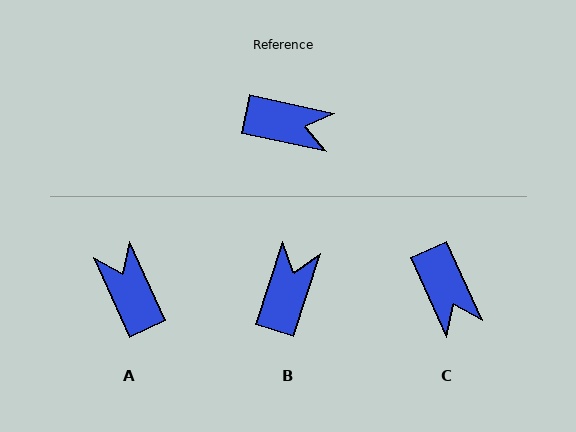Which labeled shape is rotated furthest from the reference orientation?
A, about 126 degrees away.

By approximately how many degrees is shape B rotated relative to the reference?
Approximately 85 degrees counter-clockwise.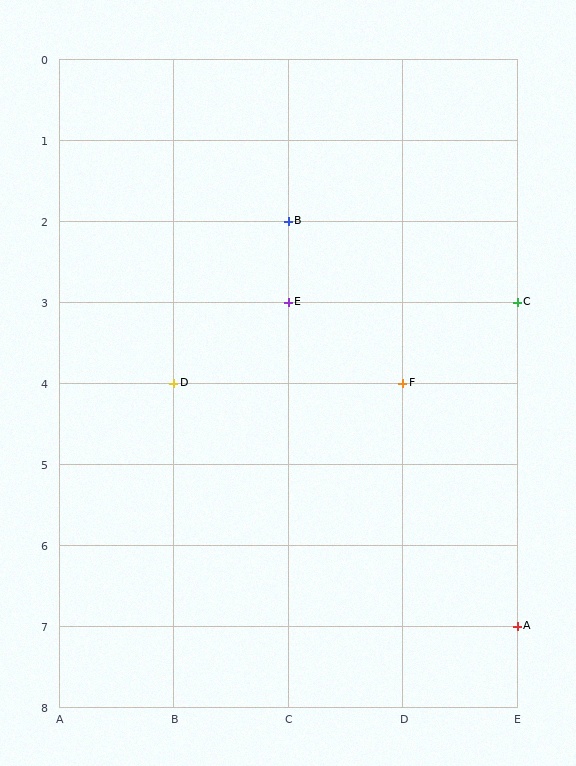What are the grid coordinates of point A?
Point A is at grid coordinates (E, 7).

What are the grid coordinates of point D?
Point D is at grid coordinates (B, 4).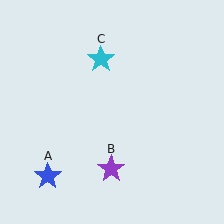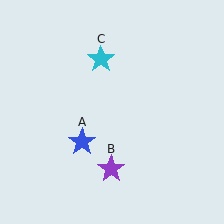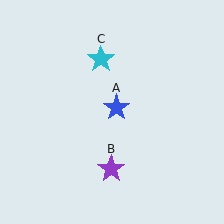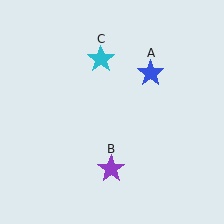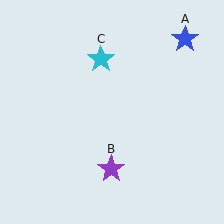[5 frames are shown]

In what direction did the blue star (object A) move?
The blue star (object A) moved up and to the right.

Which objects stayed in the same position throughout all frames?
Purple star (object B) and cyan star (object C) remained stationary.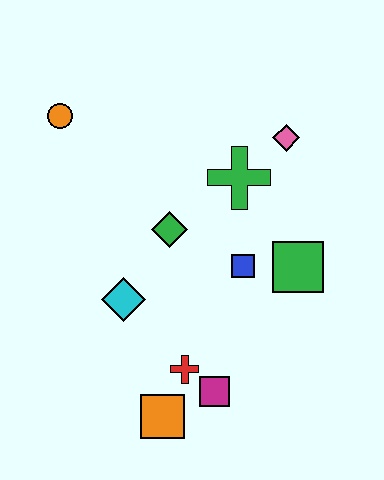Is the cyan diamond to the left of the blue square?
Yes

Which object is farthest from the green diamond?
The orange square is farthest from the green diamond.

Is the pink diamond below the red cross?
No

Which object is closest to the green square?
The blue square is closest to the green square.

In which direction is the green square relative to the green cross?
The green square is below the green cross.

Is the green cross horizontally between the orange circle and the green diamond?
No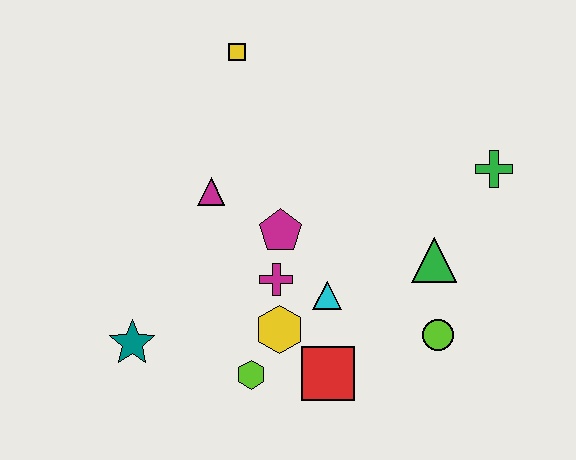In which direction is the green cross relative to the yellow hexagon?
The green cross is to the right of the yellow hexagon.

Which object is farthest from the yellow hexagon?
The yellow square is farthest from the yellow hexagon.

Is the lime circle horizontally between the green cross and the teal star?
Yes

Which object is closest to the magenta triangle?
The magenta pentagon is closest to the magenta triangle.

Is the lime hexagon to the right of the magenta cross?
No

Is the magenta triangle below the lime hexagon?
No